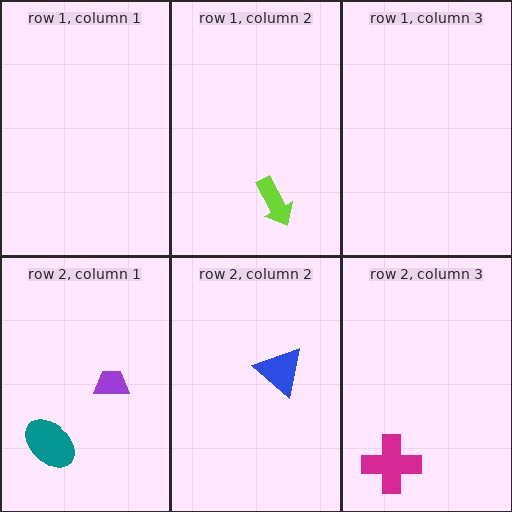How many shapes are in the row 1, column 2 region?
1.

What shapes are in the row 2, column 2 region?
The blue triangle.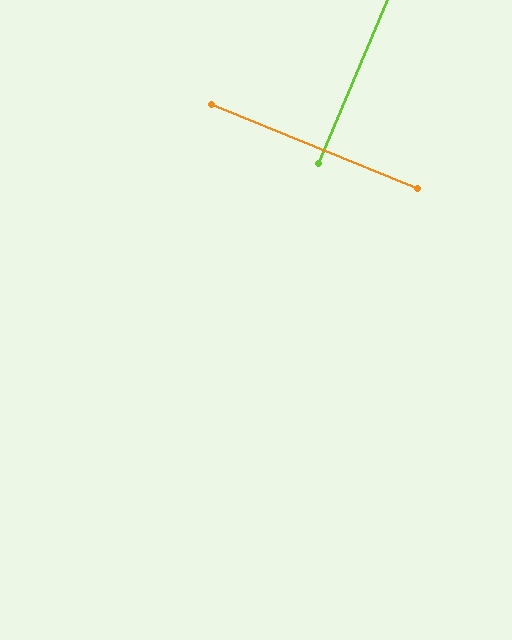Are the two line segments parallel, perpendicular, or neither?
Perpendicular — they meet at approximately 89°.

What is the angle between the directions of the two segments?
Approximately 89 degrees.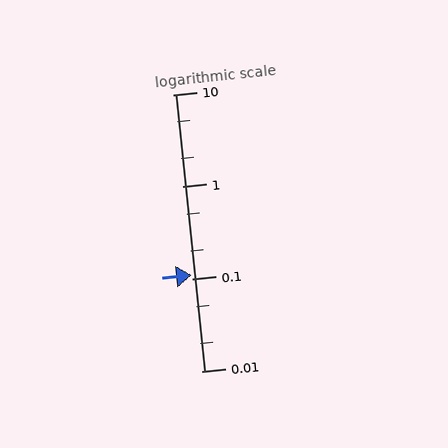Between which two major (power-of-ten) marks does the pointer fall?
The pointer is between 0.1 and 1.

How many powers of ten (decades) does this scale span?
The scale spans 3 decades, from 0.01 to 10.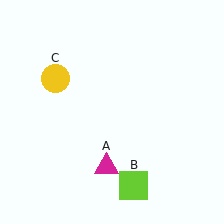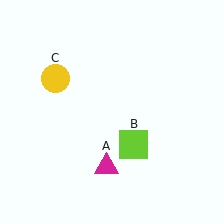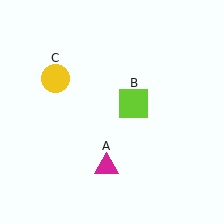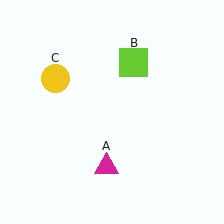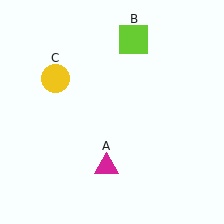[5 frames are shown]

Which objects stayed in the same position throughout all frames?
Magenta triangle (object A) and yellow circle (object C) remained stationary.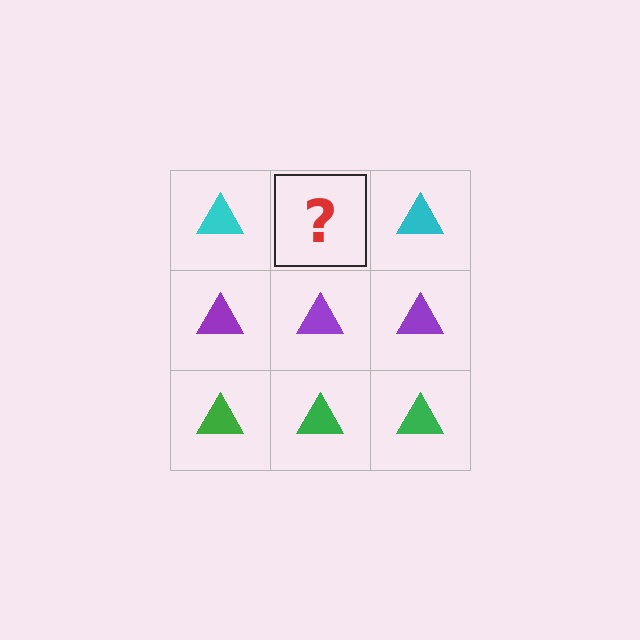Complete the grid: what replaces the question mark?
The question mark should be replaced with a cyan triangle.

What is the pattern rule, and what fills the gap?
The rule is that each row has a consistent color. The gap should be filled with a cyan triangle.